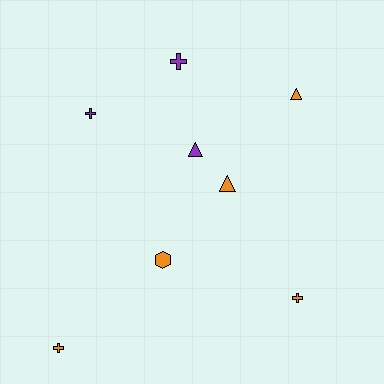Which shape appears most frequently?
Cross, with 4 objects.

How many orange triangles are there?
There are 2 orange triangles.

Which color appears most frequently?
Orange, with 5 objects.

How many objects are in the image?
There are 8 objects.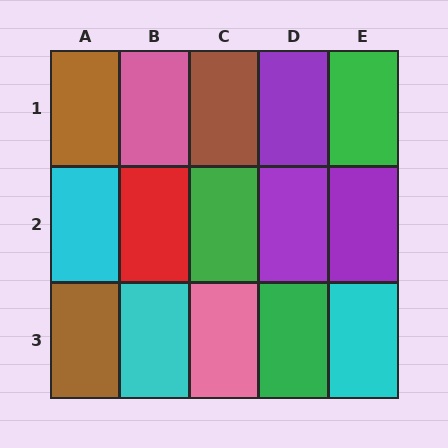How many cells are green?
3 cells are green.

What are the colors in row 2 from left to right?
Cyan, red, green, purple, purple.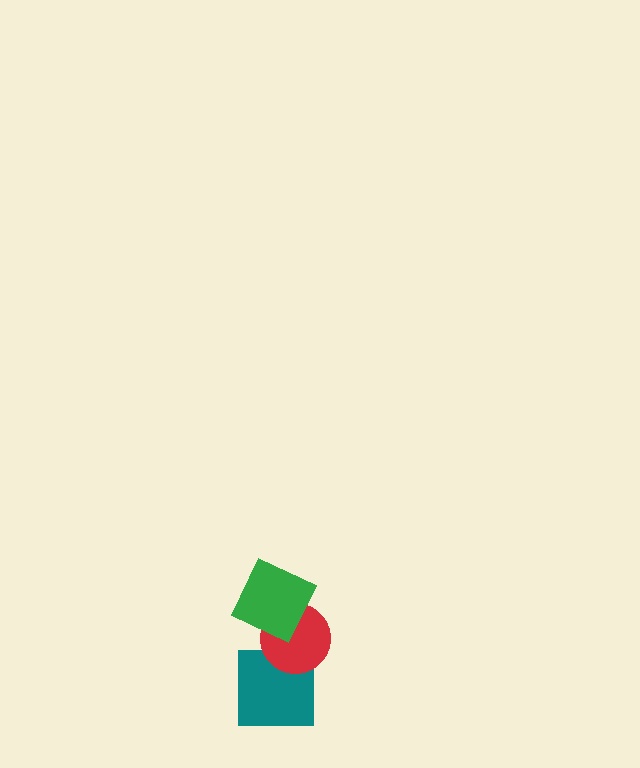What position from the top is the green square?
The green square is 1st from the top.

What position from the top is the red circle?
The red circle is 2nd from the top.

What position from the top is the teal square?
The teal square is 3rd from the top.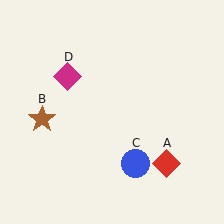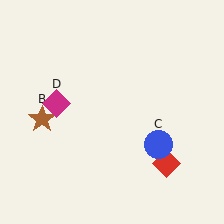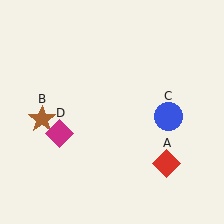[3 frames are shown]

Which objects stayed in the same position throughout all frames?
Red diamond (object A) and brown star (object B) remained stationary.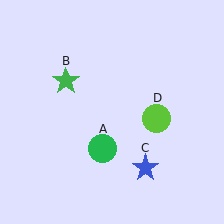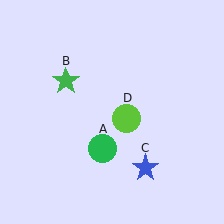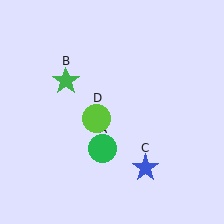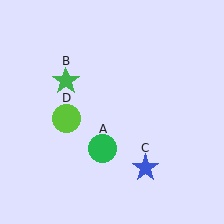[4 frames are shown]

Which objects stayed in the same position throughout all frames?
Green circle (object A) and green star (object B) and blue star (object C) remained stationary.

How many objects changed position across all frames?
1 object changed position: lime circle (object D).